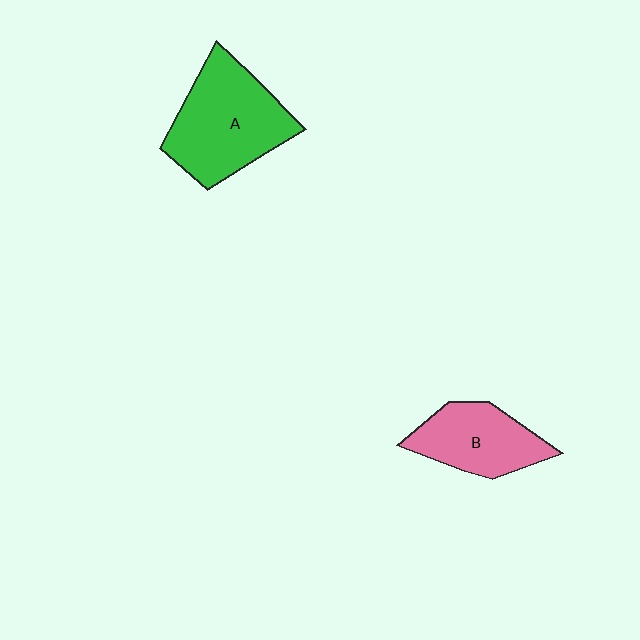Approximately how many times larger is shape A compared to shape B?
Approximately 1.5 times.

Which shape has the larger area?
Shape A (green).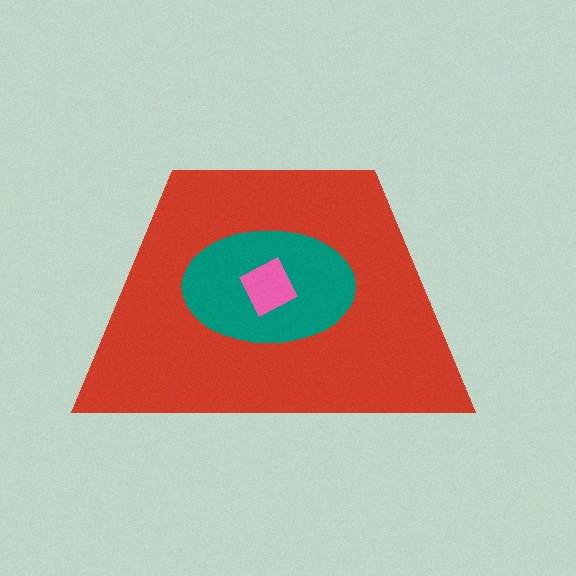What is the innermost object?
The pink square.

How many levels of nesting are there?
3.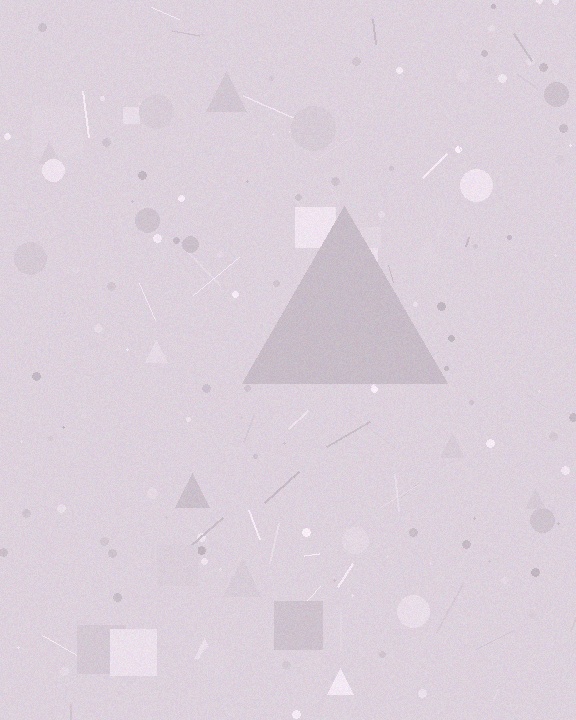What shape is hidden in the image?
A triangle is hidden in the image.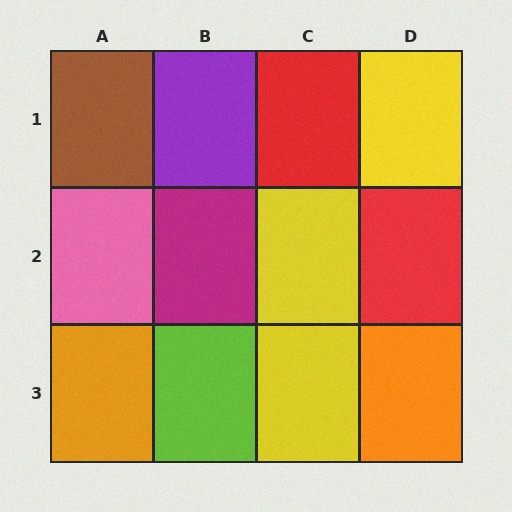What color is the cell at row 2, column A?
Pink.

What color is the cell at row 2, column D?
Red.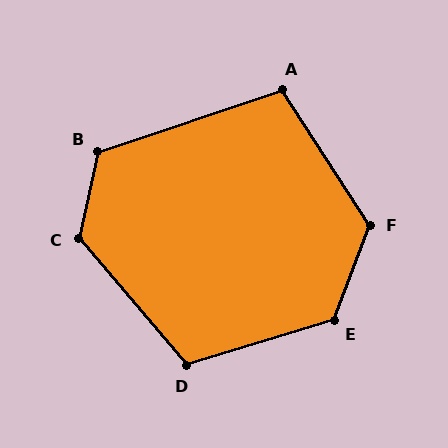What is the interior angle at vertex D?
Approximately 114 degrees (obtuse).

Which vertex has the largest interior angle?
E, at approximately 128 degrees.